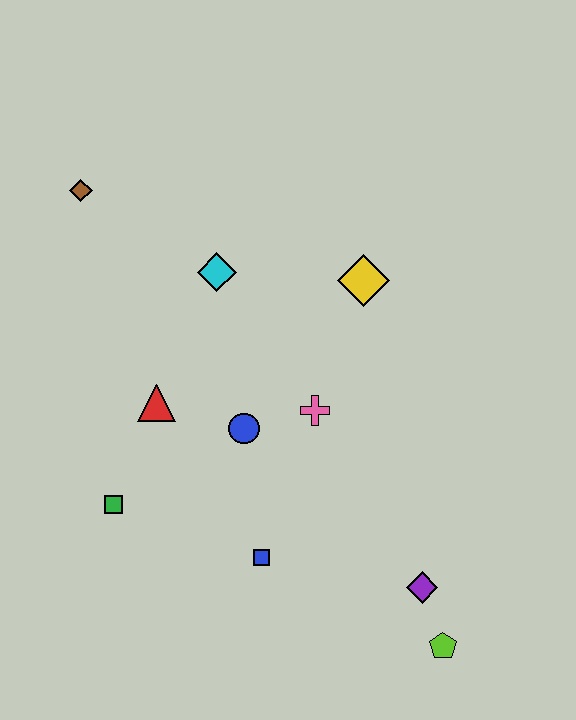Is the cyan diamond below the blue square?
No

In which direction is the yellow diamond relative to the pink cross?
The yellow diamond is above the pink cross.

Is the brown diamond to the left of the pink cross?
Yes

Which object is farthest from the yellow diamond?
The lime pentagon is farthest from the yellow diamond.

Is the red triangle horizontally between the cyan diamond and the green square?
Yes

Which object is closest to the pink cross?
The blue circle is closest to the pink cross.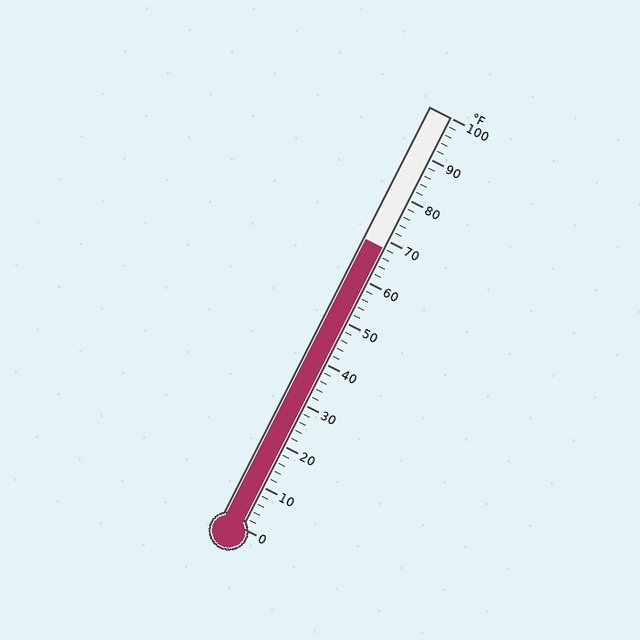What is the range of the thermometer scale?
The thermometer scale ranges from 0°F to 100°F.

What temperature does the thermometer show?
The thermometer shows approximately 68°F.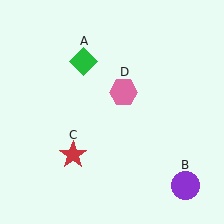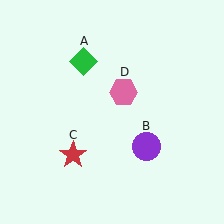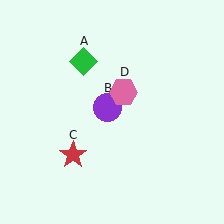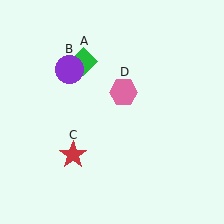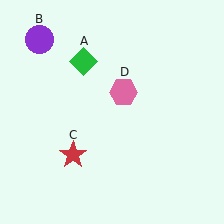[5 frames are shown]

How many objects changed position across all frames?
1 object changed position: purple circle (object B).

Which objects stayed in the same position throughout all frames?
Green diamond (object A) and red star (object C) and pink hexagon (object D) remained stationary.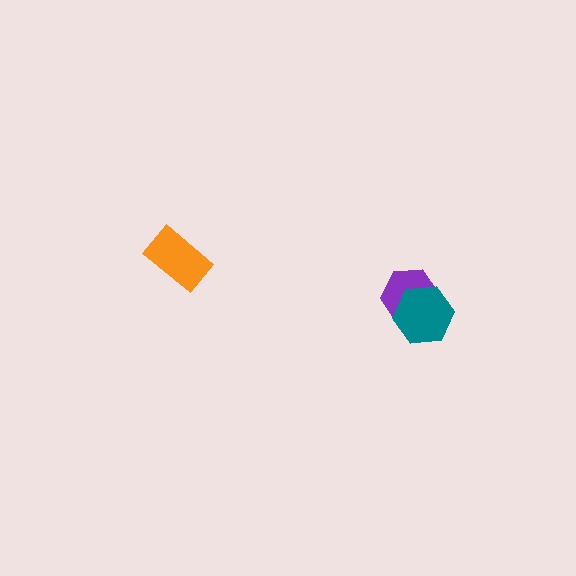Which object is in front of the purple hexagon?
The teal hexagon is in front of the purple hexagon.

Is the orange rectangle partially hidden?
No, no other shape covers it.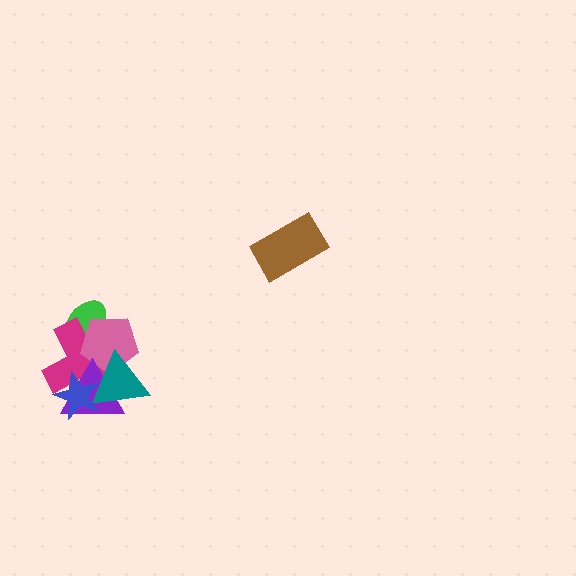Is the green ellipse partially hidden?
Yes, it is partially covered by another shape.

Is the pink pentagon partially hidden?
Yes, it is partially covered by another shape.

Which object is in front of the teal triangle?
The blue star is in front of the teal triangle.